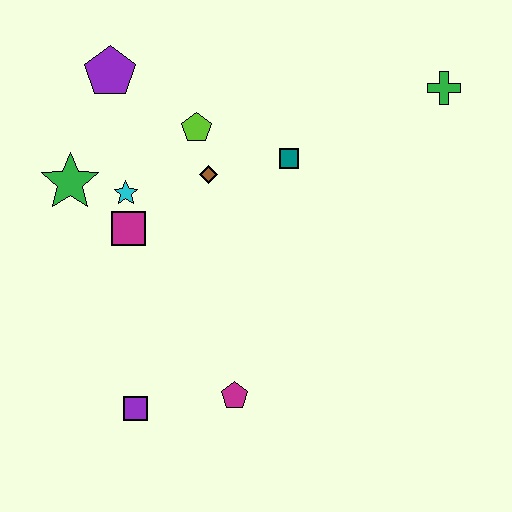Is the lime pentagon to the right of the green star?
Yes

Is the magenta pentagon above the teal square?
No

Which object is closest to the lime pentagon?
The brown diamond is closest to the lime pentagon.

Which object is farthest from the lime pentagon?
The purple square is farthest from the lime pentagon.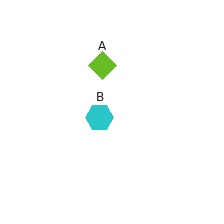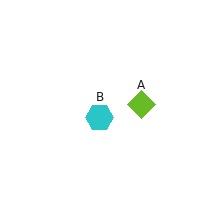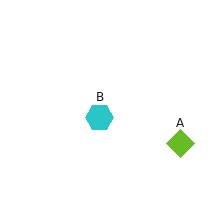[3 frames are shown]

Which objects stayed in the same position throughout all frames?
Cyan hexagon (object B) remained stationary.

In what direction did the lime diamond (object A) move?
The lime diamond (object A) moved down and to the right.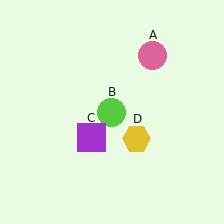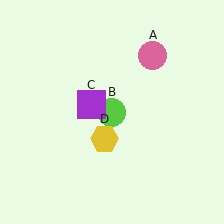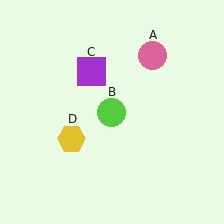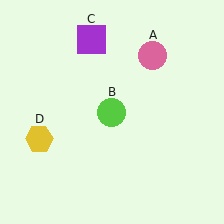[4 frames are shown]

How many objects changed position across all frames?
2 objects changed position: purple square (object C), yellow hexagon (object D).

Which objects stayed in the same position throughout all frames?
Pink circle (object A) and lime circle (object B) remained stationary.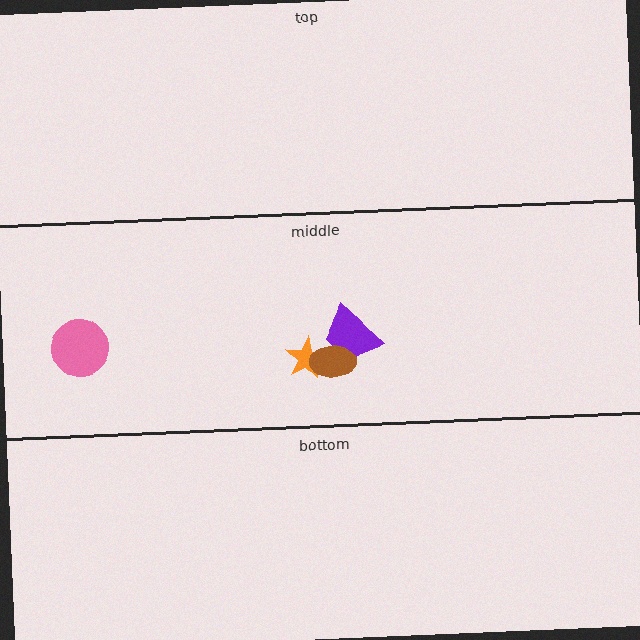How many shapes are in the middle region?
4.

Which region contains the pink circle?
The middle region.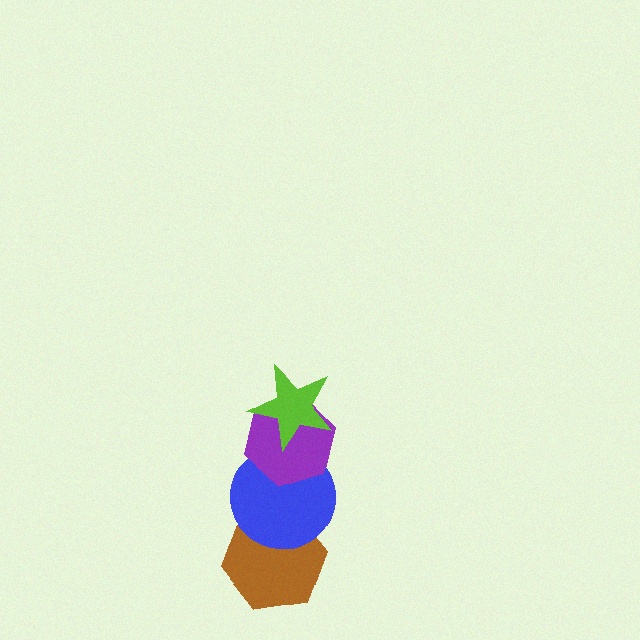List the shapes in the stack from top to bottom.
From top to bottom: the lime star, the purple hexagon, the blue circle, the brown hexagon.